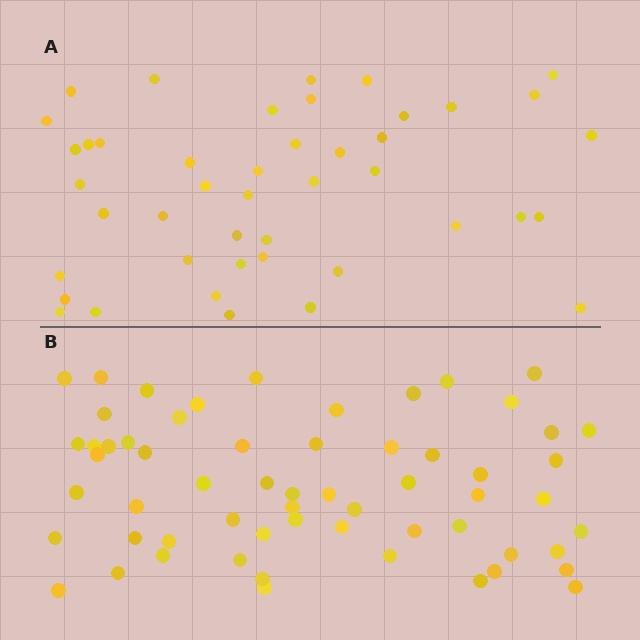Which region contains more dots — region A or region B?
Region B (the bottom region) has more dots.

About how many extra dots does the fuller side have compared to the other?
Region B has approximately 15 more dots than region A.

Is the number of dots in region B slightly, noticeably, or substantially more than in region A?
Region B has noticeably more, but not dramatically so. The ratio is roughly 1.4 to 1.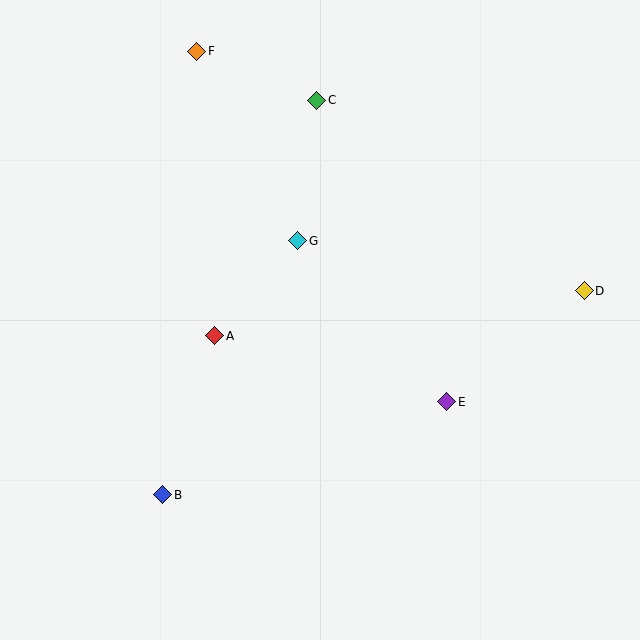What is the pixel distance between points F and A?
The distance between F and A is 285 pixels.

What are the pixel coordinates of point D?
Point D is at (584, 291).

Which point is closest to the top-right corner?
Point D is closest to the top-right corner.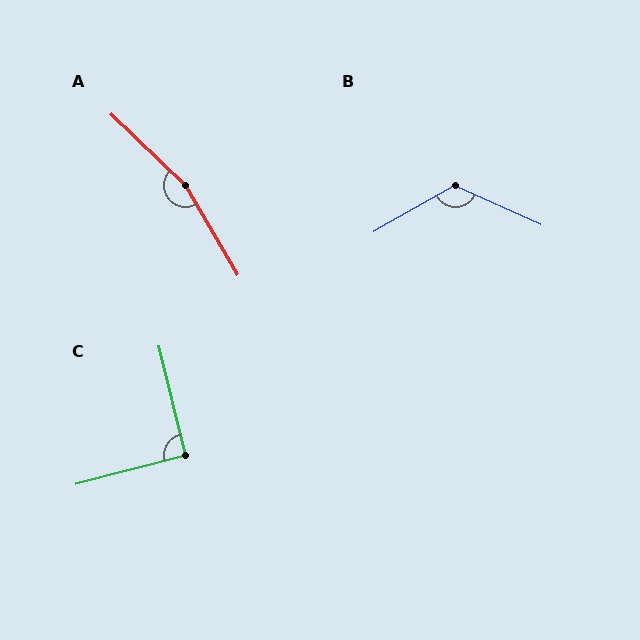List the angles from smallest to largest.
C (91°), B (126°), A (164°).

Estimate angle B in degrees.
Approximately 126 degrees.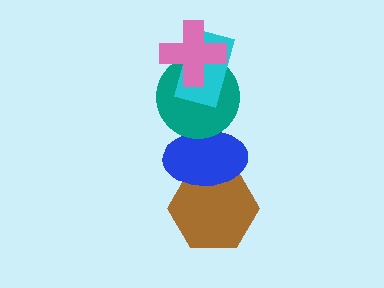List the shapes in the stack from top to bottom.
From top to bottom: the pink cross, the cyan rectangle, the teal circle, the blue ellipse, the brown hexagon.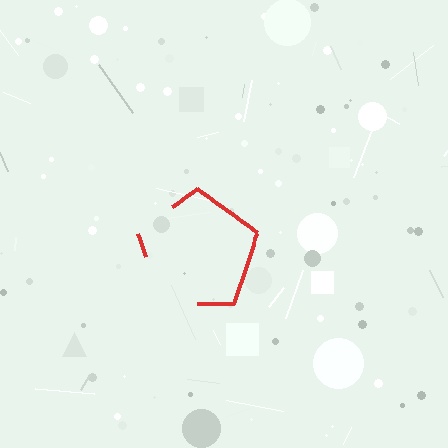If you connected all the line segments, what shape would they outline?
They would outline a pentagon.